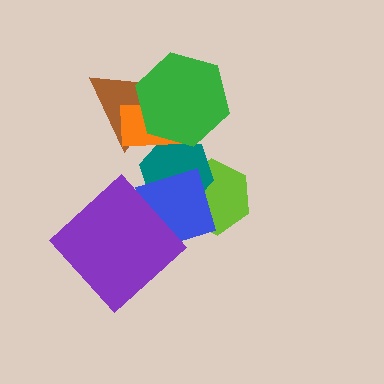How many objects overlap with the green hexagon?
3 objects overlap with the green hexagon.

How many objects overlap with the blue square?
3 objects overlap with the blue square.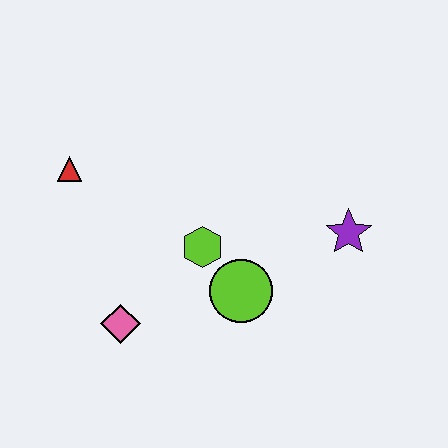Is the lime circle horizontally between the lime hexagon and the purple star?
Yes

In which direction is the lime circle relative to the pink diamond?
The lime circle is to the right of the pink diamond.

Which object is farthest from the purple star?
The red triangle is farthest from the purple star.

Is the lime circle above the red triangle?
No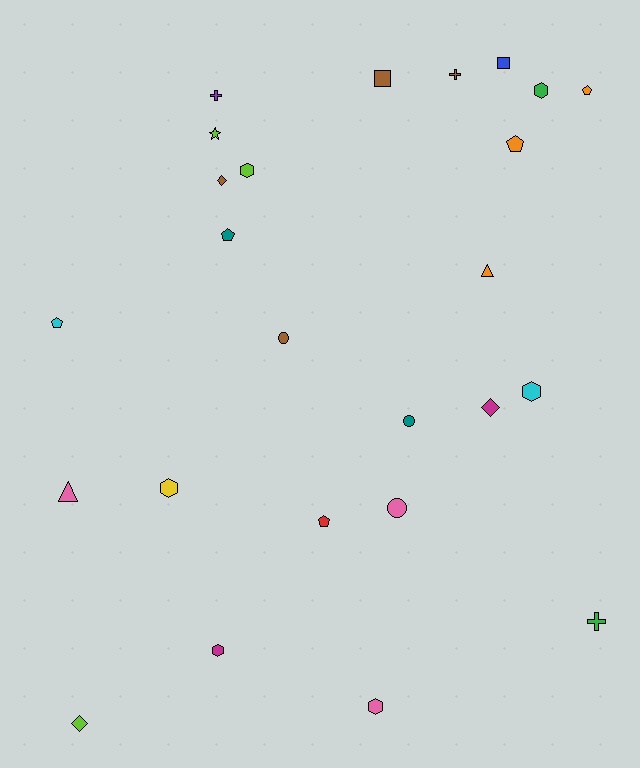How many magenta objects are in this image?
There are 2 magenta objects.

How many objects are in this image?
There are 25 objects.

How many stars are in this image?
There is 1 star.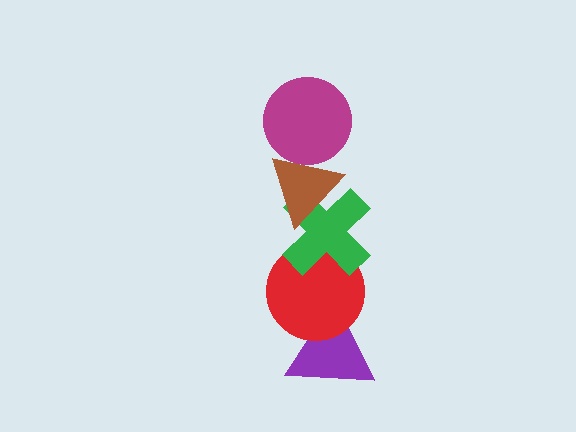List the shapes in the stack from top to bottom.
From top to bottom: the magenta circle, the brown triangle, the green cross, the red circle, the purple triangle.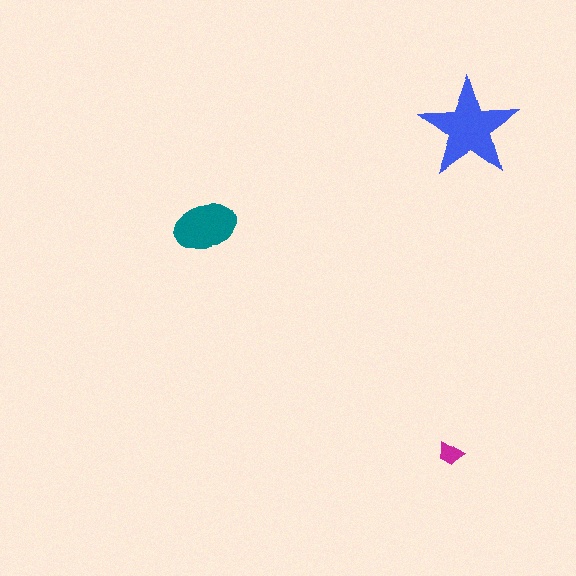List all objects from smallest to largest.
The magenta trapezoid, the teal ellipse, the blue star.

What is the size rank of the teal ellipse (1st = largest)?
2nd.